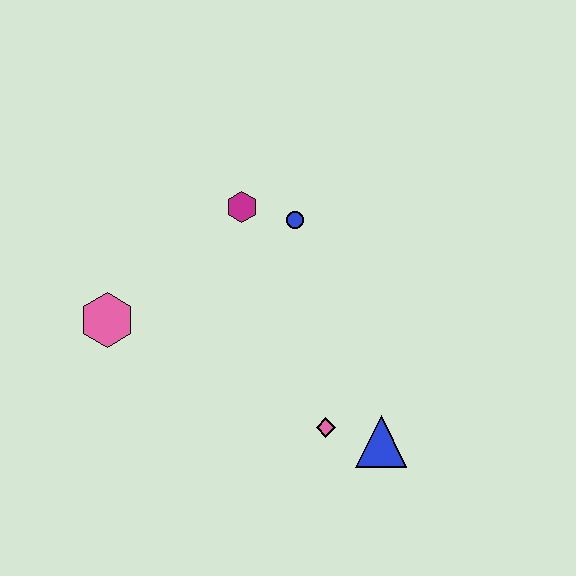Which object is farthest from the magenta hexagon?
The blue triangle is farthest from the magenta hexagon.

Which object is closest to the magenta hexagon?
The blue circle is closest to the magenta hexagon.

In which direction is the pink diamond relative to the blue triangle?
The pink diamond is to the left of the blue triangle.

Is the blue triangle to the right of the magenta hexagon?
Yes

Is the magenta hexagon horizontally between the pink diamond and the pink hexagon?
Yes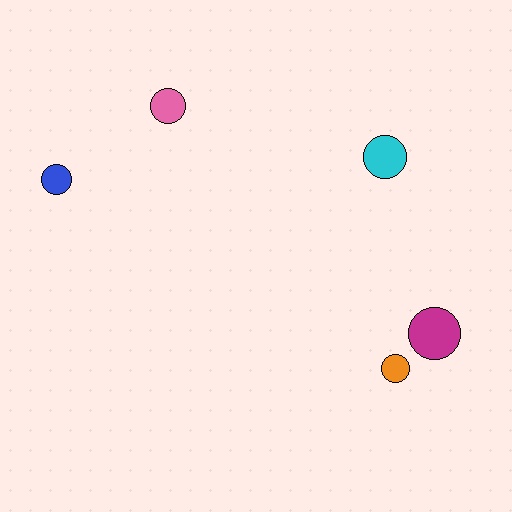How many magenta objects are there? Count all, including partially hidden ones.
There is 1 magenta object.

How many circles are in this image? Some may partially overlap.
There are 5 circles.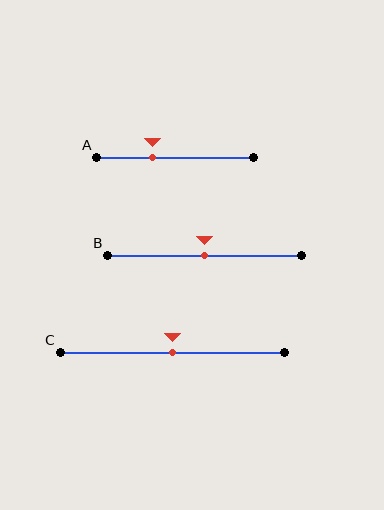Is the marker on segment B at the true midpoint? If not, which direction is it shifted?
Yes, the marker on segment B is at the true midpoint.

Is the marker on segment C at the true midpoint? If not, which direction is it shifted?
Yes, the marker on segment C is at the true midpoint.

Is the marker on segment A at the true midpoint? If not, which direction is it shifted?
No, the marker on segment A is shifted to the left by about 14% of the segment length.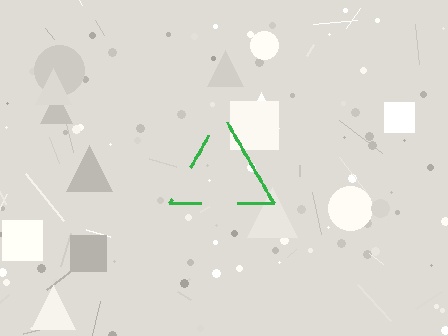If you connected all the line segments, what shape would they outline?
They would outline a triangle.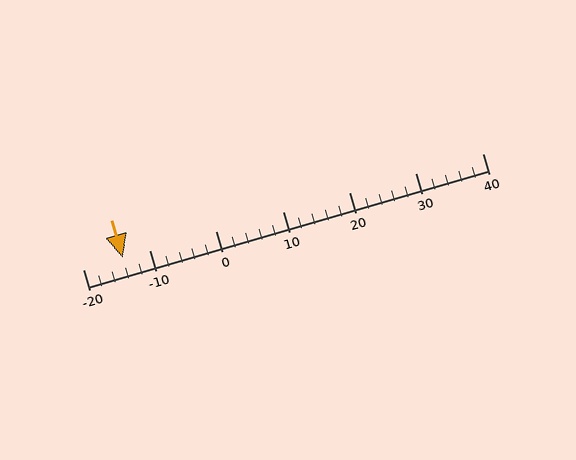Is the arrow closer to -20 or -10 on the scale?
The arrow is closer to -10.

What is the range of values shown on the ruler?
The ruler shows values from -20 to 40.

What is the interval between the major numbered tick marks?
The major tick marks are spaced 10 units apart.